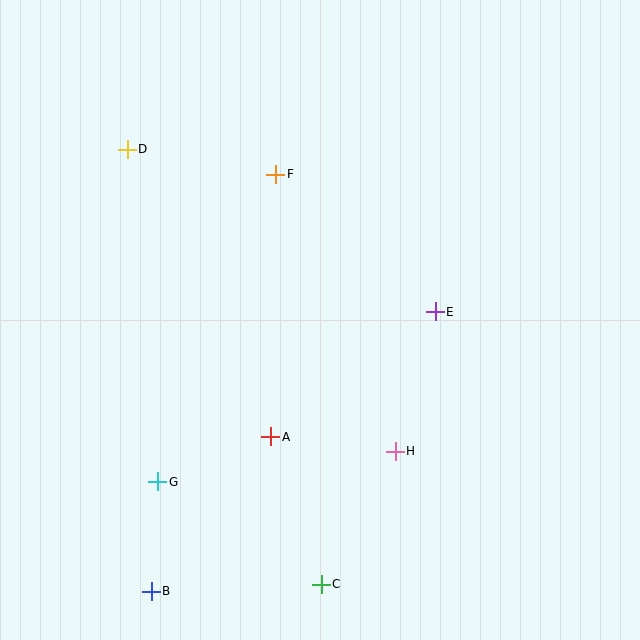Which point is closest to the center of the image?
Point E at (435, 312) is closest to the center.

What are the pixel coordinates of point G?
Point G is at (158, 482).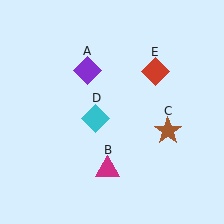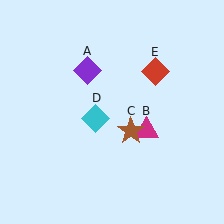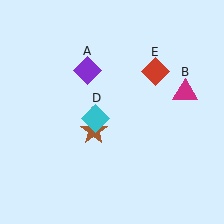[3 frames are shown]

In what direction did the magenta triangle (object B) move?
The magenta triangle (object B) moved up and to the right.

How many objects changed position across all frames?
2 objects changed position: magenta triangle (object B), brown star (object C).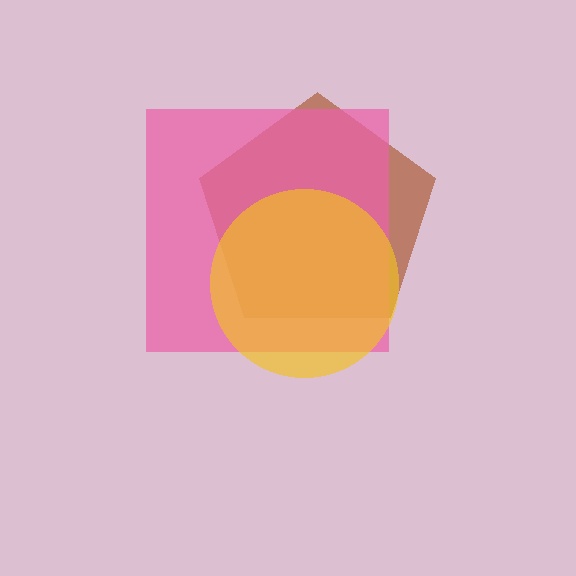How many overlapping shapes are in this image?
There are 3 overlapping shapes in the image.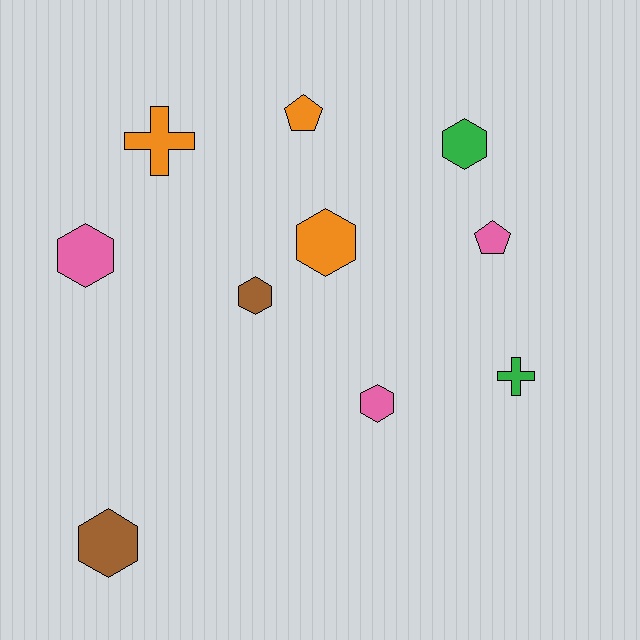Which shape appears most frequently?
Hexagon, with 6 objects.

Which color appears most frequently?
Orange, with 3 objects.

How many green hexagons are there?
There is 1 green hexagon.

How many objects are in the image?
There are 10 objects.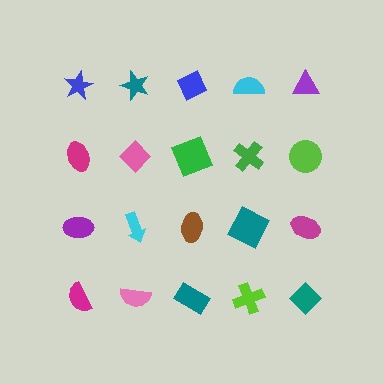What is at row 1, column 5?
A purple triangle.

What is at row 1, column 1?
A blue star.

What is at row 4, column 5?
A teal diamond.